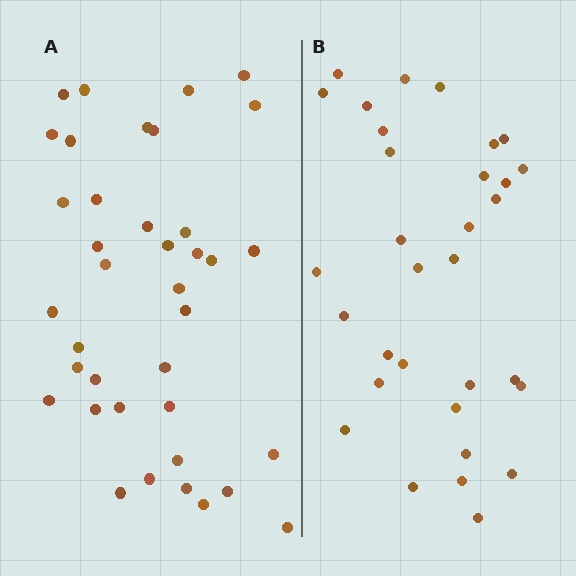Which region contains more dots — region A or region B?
Region A (the left region) has more dots.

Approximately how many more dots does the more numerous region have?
Region A has about 6 more dots than region B.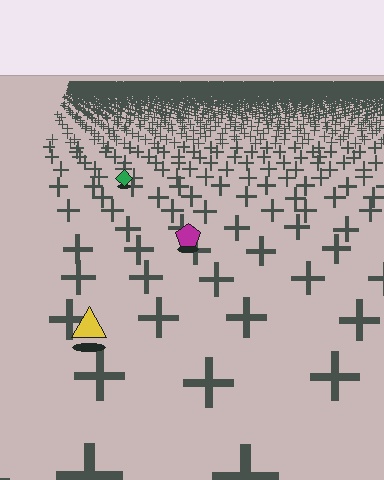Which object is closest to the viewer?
The yellow triangle is closest. The texture marks near it are larger and more spread out.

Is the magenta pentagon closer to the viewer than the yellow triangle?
No. The yellow triangle is closer — you can tell from the texture gradient: the ground texture is coarser near it.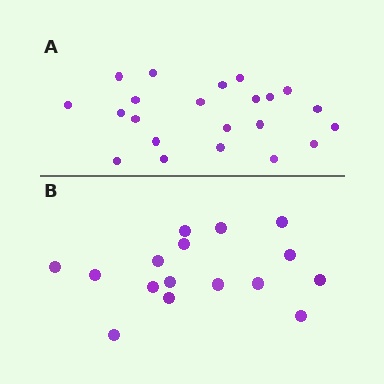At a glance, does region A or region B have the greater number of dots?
Region A (the top region) has more dots.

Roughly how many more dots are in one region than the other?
Region A has about 6 more dots than region B.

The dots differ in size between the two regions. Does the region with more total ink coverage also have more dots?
No. Region B has more total ink coverage because its dots are larger, but region A actually contains more individual dots. Total area can be misleading — the number of items is what matters here.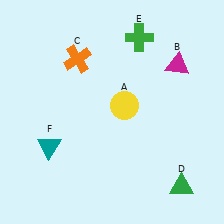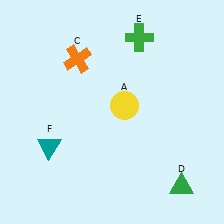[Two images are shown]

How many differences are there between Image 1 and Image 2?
There is 1 difference between the two images.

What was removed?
The magenta triangle (B) was removed in Image 2.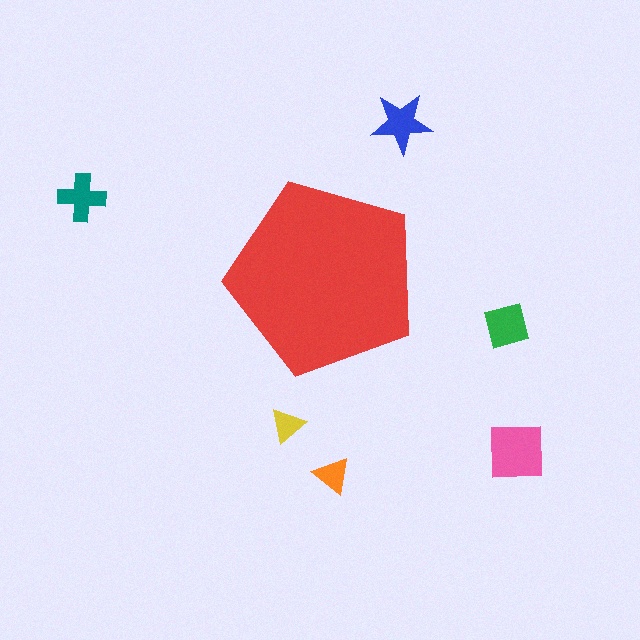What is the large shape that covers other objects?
A red pentagon.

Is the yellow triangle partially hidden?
No, the yellow triangle is fully visible.